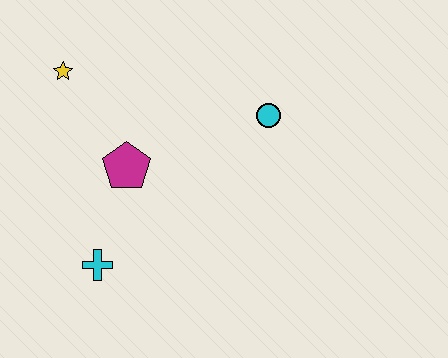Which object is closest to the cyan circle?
The magenta pentagon is closest to the cyan circle.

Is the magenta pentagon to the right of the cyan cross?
Yes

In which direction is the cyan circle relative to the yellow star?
The cyan circle is to the right of the yellow star.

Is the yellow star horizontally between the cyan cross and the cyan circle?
No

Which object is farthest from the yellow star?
The cyan circle is farthest from the yellow star.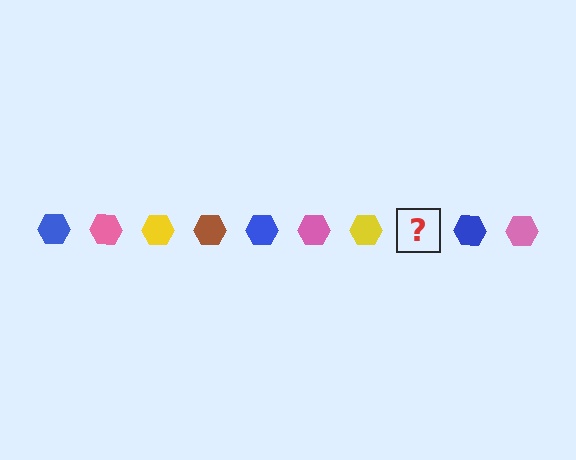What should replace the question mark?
The question mark should be replaced with a brown hexagon.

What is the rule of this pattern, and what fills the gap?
The rule is that the pattern cycles through blue, pink, yellow, brown hexagons. The gap should be filled with a brown hexagon.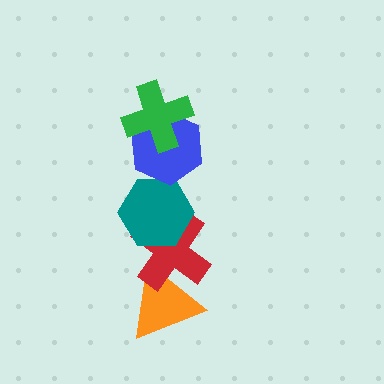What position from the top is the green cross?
The green cross is 1st from the top.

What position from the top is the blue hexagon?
The blue hexagon is 2nd from the top.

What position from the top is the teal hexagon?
The teal hexagon is 3rd from the top.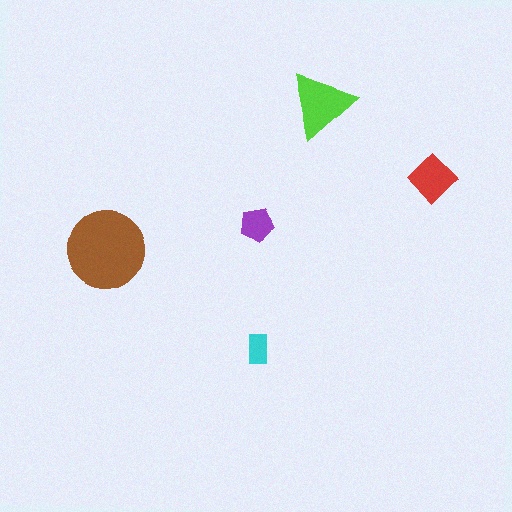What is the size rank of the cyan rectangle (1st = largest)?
5th.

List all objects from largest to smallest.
The brown circle, the lime triangle, the red diamond, the purple pentagon, the cyan rectangle.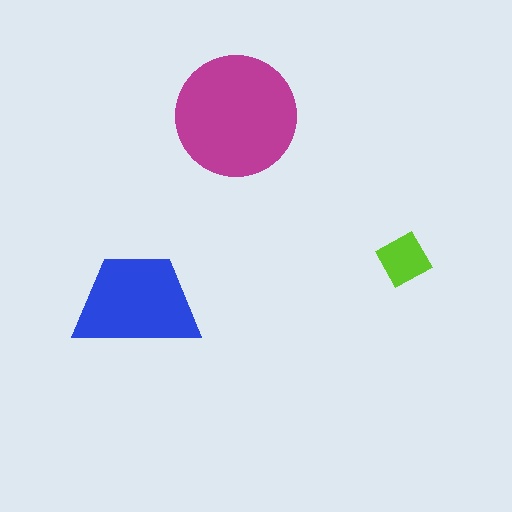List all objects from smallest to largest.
The lime square, the blue trapezoid, the magenta circle.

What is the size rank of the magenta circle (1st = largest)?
1st.